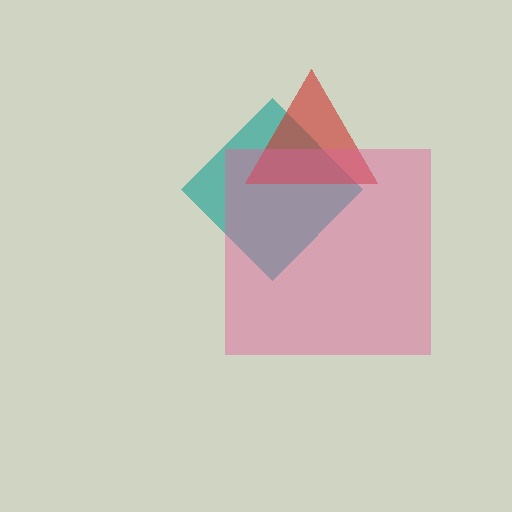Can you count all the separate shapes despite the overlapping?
Yes, there are 3 separate shapes.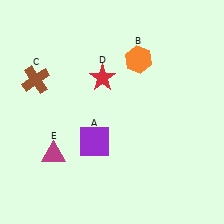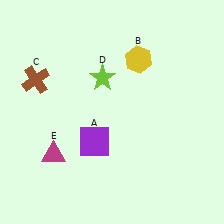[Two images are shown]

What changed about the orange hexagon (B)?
In Image 1, B is orange. In Image 2, it changed to yellow.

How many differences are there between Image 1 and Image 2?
There are 2 differences between the two images.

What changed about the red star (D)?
In Image 1, D is red. In Image 2, it changed to lime.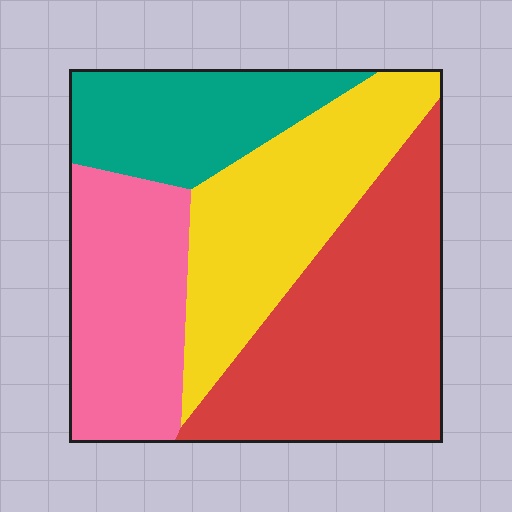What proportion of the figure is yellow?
Yellow covers 26% of the figure.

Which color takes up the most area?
Red, at roughly 35%.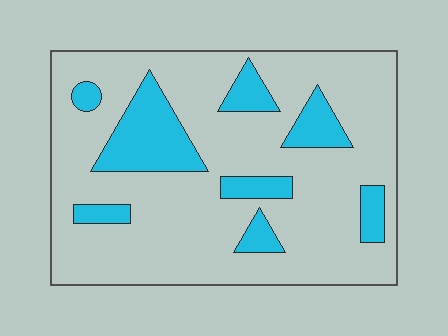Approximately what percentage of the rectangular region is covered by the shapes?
Approximately 20%.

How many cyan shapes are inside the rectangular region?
8.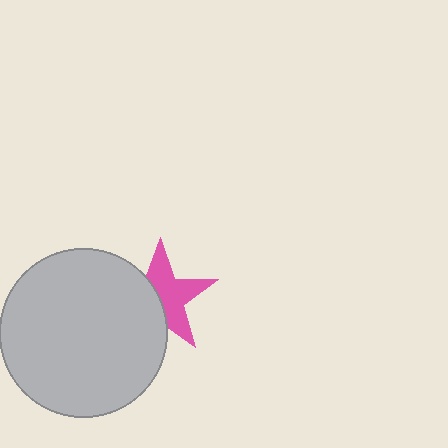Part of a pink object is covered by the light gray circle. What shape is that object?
It is a star.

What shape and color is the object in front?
The object in front is a light gray circle.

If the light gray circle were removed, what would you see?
You would see the complete pink star.